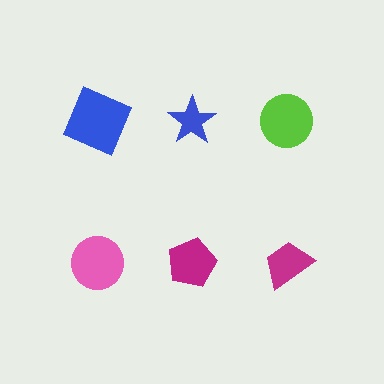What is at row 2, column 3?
A magenta trapezoid.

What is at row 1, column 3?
A lime circle.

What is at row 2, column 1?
A pink circle.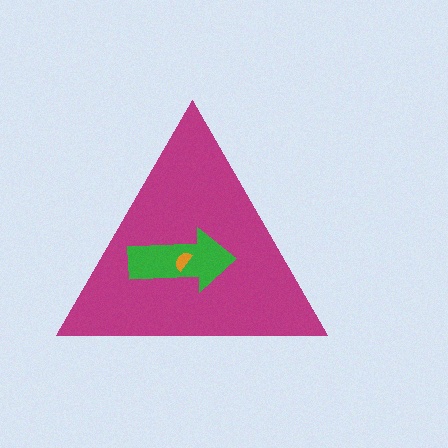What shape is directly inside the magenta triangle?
The green arrow.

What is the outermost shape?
The magenta triangle.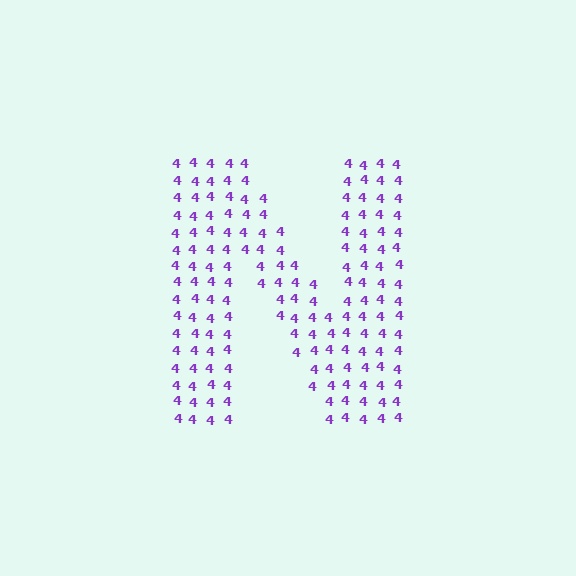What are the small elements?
The small elements are digit 4's.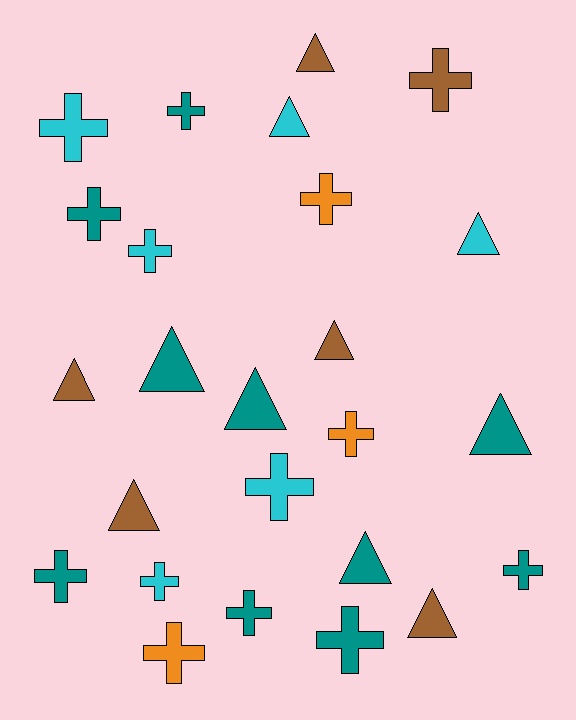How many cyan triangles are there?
There are 2 cyan triangles.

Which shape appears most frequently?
Cross, with 14 objects.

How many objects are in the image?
There are 25 objects.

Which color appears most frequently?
Teal, with 10 objects.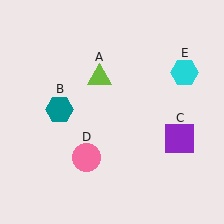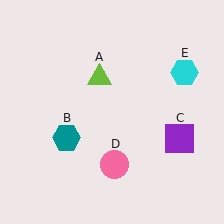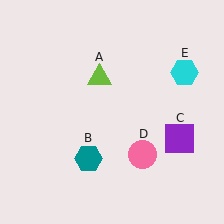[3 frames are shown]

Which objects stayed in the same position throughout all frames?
Lime triangle (object A) and purple square (object C) and cyan hexagon (object E) remained stationary.